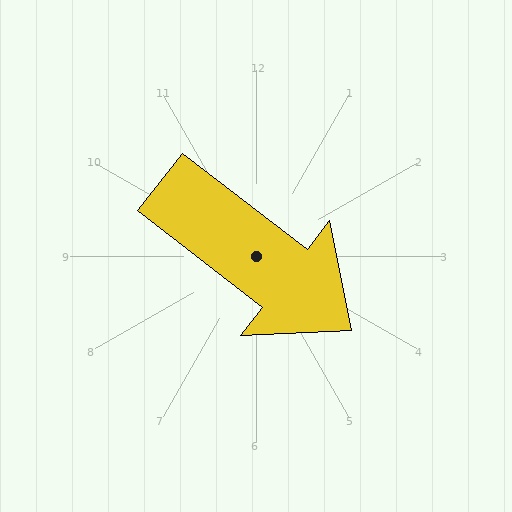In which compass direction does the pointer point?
Southeast.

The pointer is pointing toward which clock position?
Roughly 4 o'clock.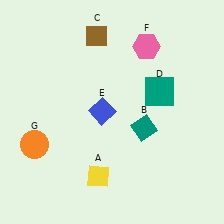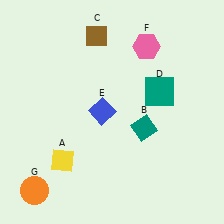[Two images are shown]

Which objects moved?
The objects that moved are: the yellow diamond (A), the orange circle (G).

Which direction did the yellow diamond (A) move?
The yellow diamond (A) moved left.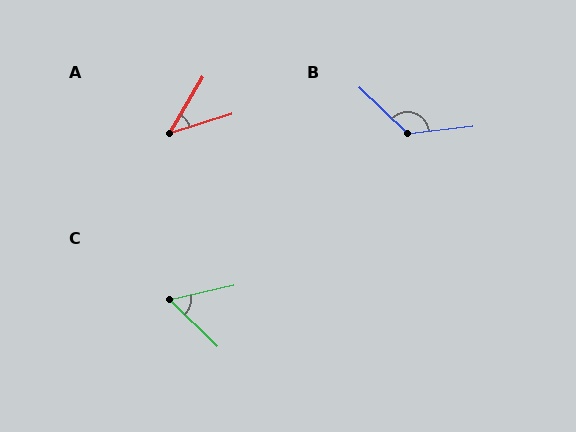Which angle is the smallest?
A, at approximately 42 degrees.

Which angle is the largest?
B, at approximately 129 degrees.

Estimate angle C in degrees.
Approximately 57 degrees.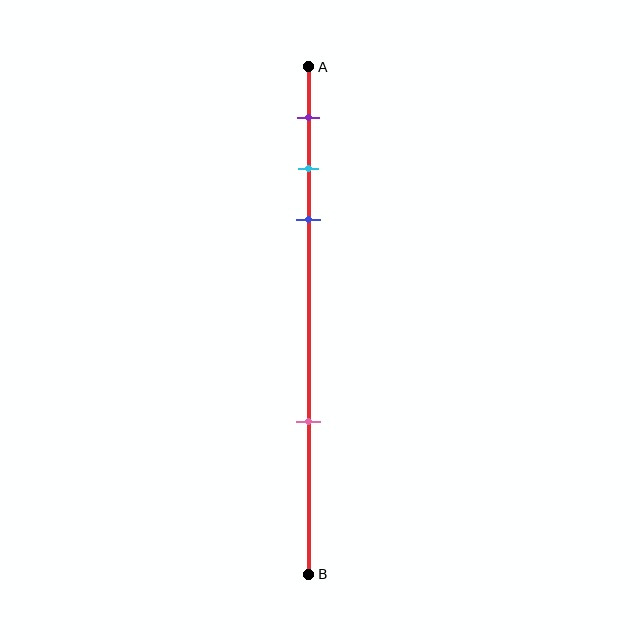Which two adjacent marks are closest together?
The cyan and blue marks are the closest adjacent pair.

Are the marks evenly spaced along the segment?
No, the marks are not evenly spaced.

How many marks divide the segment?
There are 4 marks dividing the segment.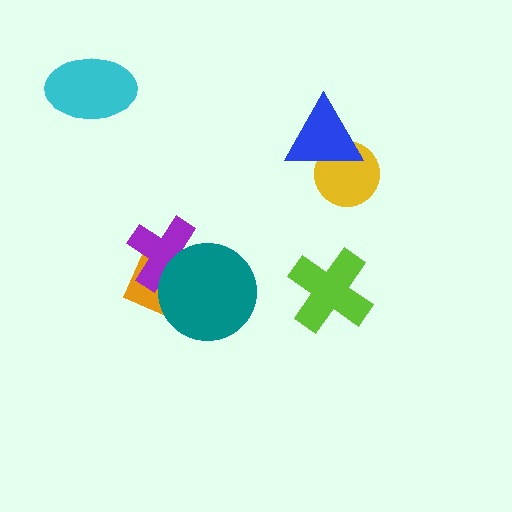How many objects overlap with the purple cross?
2 objects overlap with the purple cross.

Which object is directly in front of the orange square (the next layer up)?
The purple cross is directly in front of the orange square.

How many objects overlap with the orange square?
2 objects overlap with the orange square.